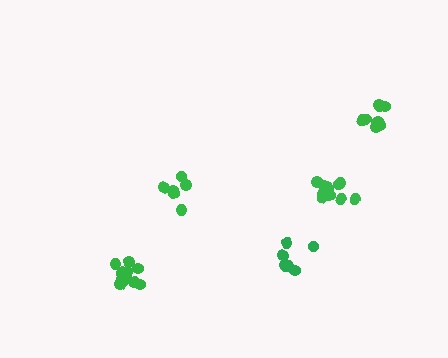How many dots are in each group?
Group 1: 12 dots, Group 2: 8 dots, Group 3: 11 dots, Group 4: 6 dots, Group 5: 6 dots (43 total).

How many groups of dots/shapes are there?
There are 5 groups.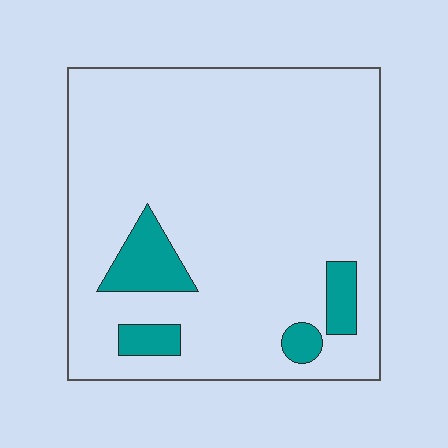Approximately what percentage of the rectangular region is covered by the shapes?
Approximately 10%.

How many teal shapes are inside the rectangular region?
4.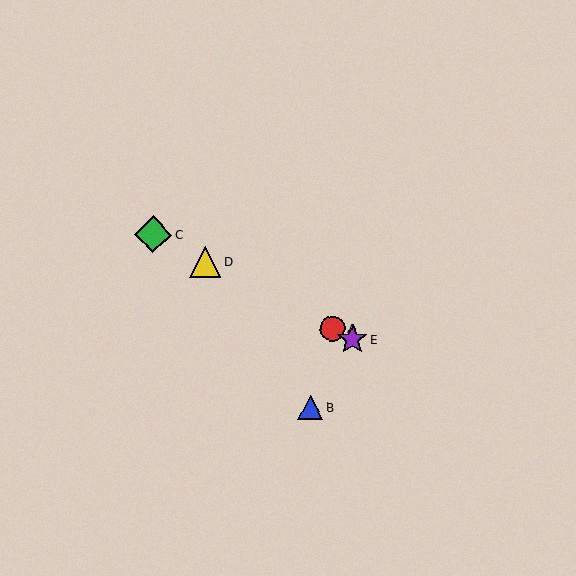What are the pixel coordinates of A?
Object A is at (332, 329).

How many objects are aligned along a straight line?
4 objects (A, C, D, E) are aligned along a straight line.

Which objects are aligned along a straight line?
Objects A, C, D, E are aligned along a straight line.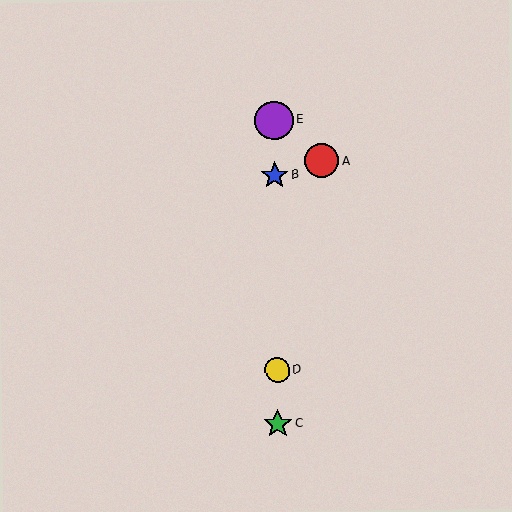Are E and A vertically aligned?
No, E is at x≈274 and A is at x≈322.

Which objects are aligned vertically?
Objects B, C, D, E are aligned vertically.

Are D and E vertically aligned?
Yes, both are at x≈277.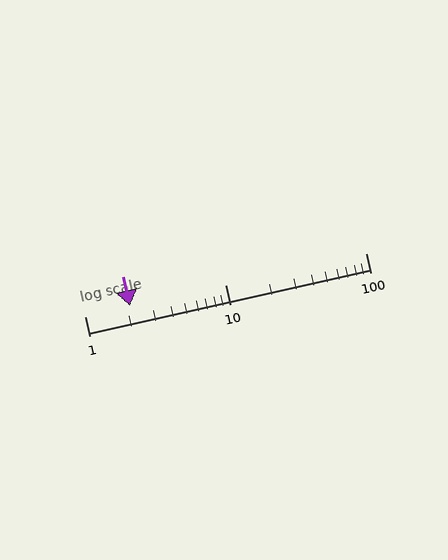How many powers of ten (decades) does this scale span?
The scale spans 2 decades, from 1 to 100.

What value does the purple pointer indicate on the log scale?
The pointer indicates approximately 2.1.